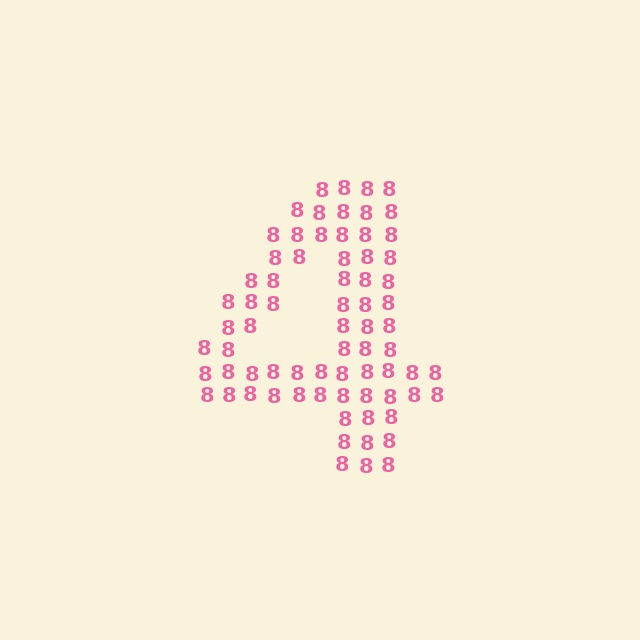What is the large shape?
The large shape is the digit 4.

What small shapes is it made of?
It is made of small digit 8's.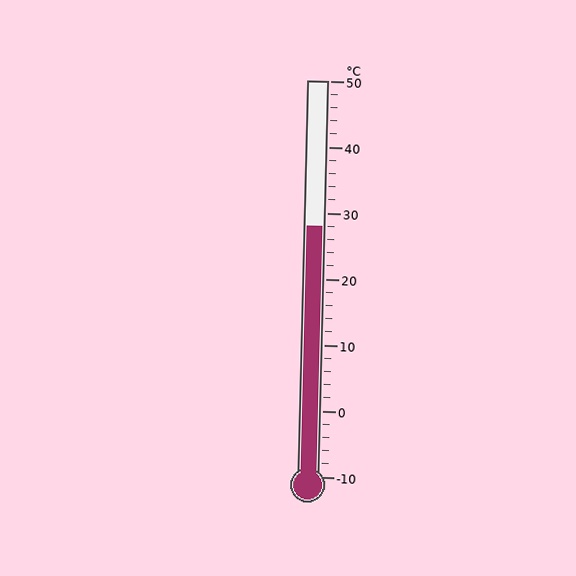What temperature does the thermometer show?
The thermometer shows approximately 28°C.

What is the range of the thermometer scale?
The thermometer scale ranges from -10°C to 50°C.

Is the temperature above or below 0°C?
The temperature is above 0°C.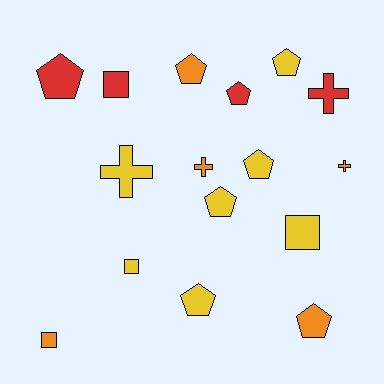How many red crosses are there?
There is 1 red cross.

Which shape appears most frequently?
Pentagon, with 8 objects.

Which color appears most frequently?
Yellow, with 7 objects.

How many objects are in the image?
There are 16 objects.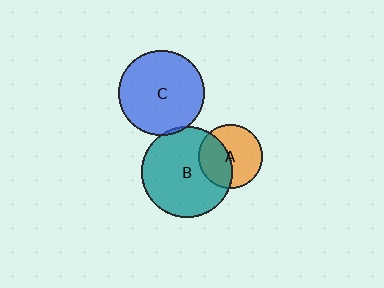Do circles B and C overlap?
Yes.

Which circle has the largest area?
Circle B (teal).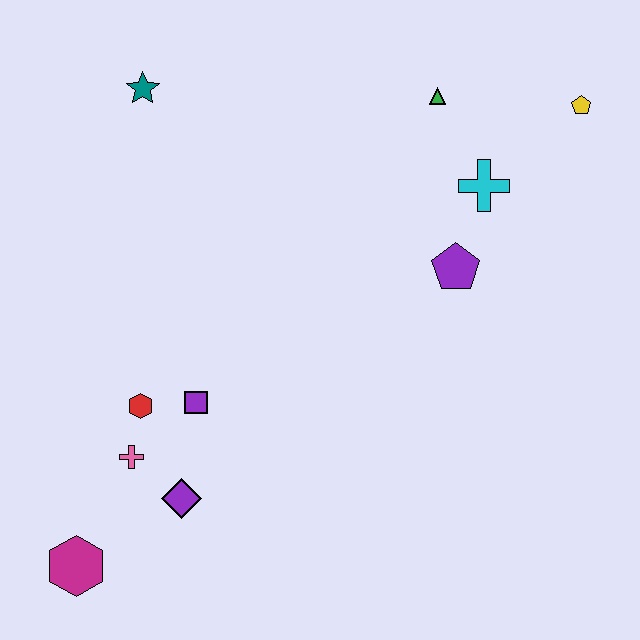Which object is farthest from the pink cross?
The yellow pentagon is farthest from the pink cross.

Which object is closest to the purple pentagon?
The cyan cross is closest to the purple pentagon.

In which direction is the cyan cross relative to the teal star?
The cyan cross is to the right of the teal star.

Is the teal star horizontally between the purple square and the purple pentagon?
No